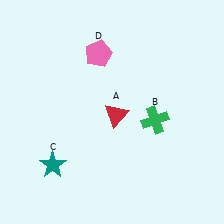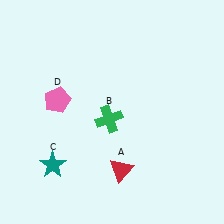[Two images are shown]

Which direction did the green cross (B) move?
The green cross (B) moved left.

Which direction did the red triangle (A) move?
The red triangle (A) moved down.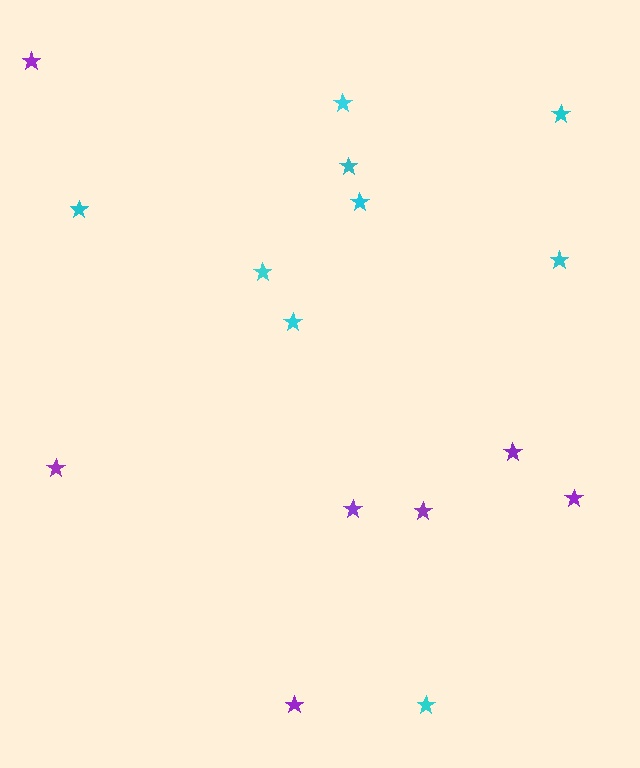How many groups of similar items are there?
There are 2 groups: one group of purple stars (7) and one group of cyan stars (9).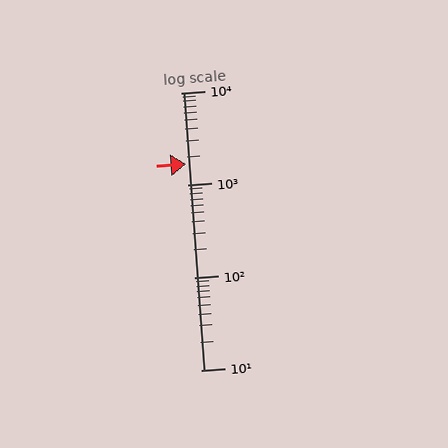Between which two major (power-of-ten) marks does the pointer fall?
The pointer is between 1000 and 10000.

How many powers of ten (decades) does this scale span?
The scale spans 3 decades, from 10 to 10000.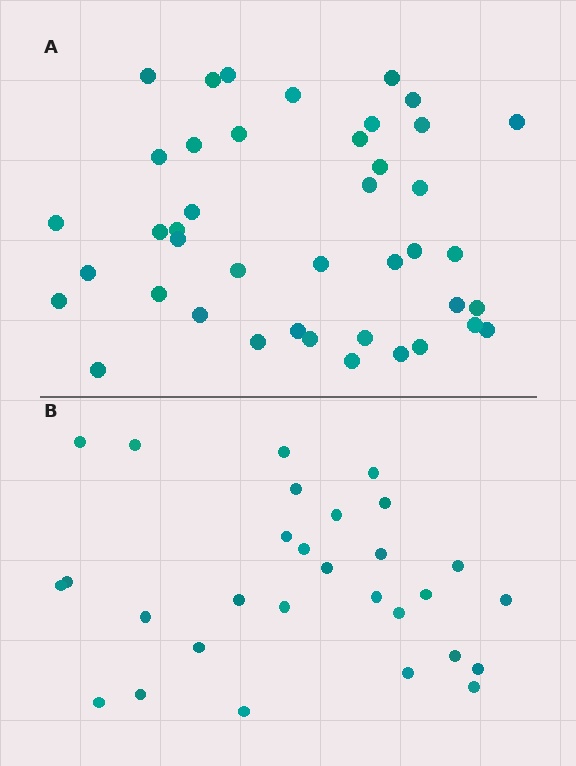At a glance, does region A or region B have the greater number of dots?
Region A (the top region) has more dots.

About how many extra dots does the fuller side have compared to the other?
Region A has approximately 15 more dots than region B.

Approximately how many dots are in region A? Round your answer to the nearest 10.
About 40 dots. (The exact count is 42, which rounds to 40.)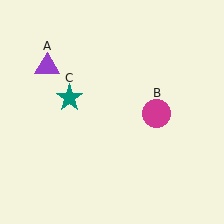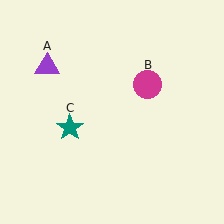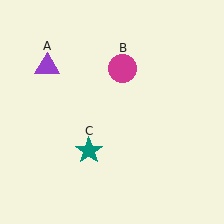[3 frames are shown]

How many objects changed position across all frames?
2 objects changed position: magenta circle (object B), teal star (object C).